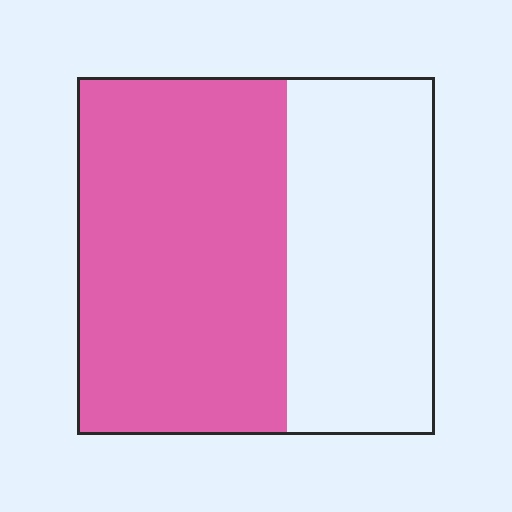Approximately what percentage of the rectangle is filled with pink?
Approximately 60%.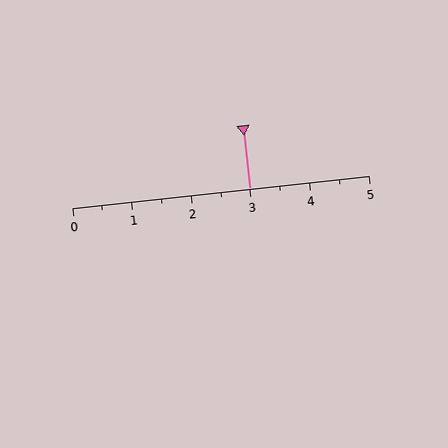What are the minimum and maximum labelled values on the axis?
The axis runs from 0 to 5.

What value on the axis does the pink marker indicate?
The marker indicates approximately 3.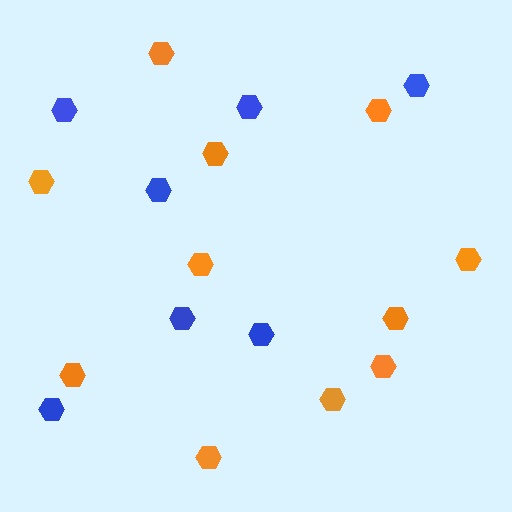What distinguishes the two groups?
There are 2 groups: one group of blue hexagons (7) and one group of orange hexagons (11).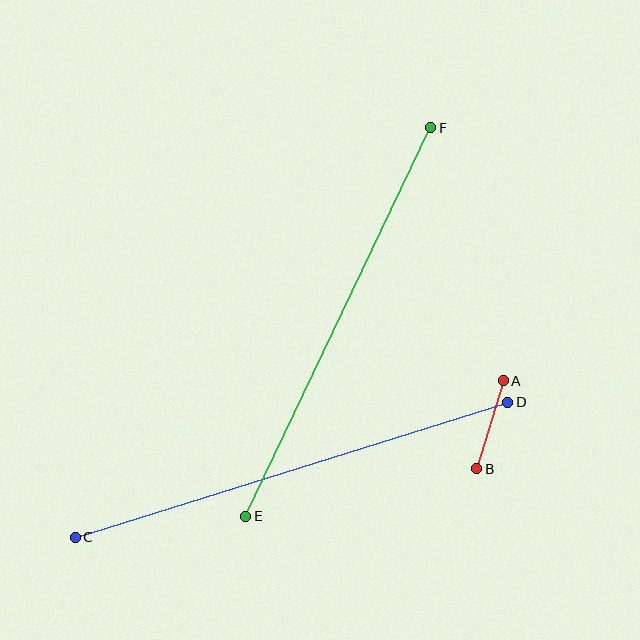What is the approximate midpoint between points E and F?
The midpoint is at approximately (338, 322) pixels.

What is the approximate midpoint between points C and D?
The midpoint is at approximately (292, 470) pixels.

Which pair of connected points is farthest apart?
Points C and D are farthest apart.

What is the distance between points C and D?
The distance is approximately 453 pixels.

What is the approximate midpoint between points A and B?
The midpoint is at approximately (490, 425) pixels.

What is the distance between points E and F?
The distance is approximately 431 pixels.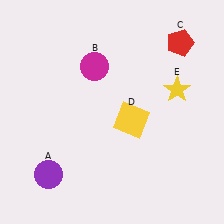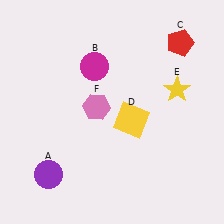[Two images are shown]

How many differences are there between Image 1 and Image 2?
There is 1 difference between the two images.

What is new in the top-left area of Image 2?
A pink hexagon (F) was added in the top-left area of Image 2.